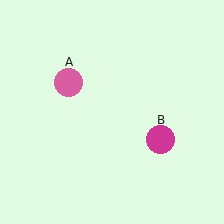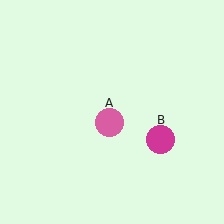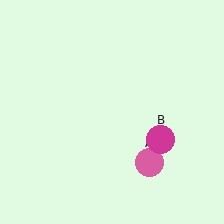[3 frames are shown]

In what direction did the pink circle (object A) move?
The pink circle (object A) moved down and to the right.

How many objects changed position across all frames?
1 object changed position: pink circle (object A).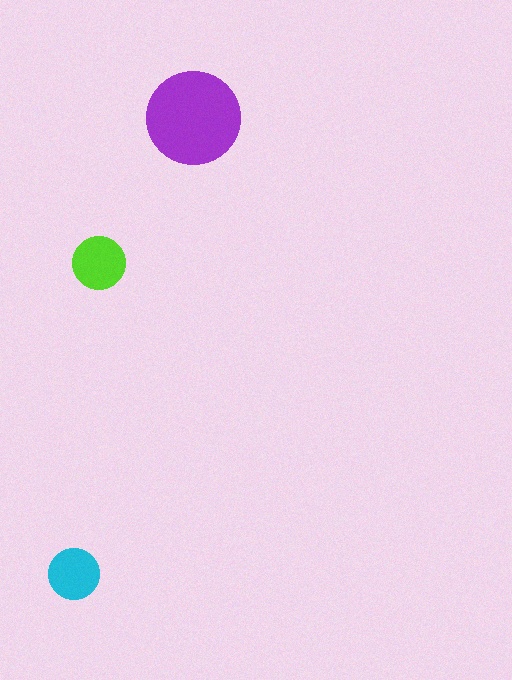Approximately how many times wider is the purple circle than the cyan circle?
About 2 times wider.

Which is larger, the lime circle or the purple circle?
The purple one.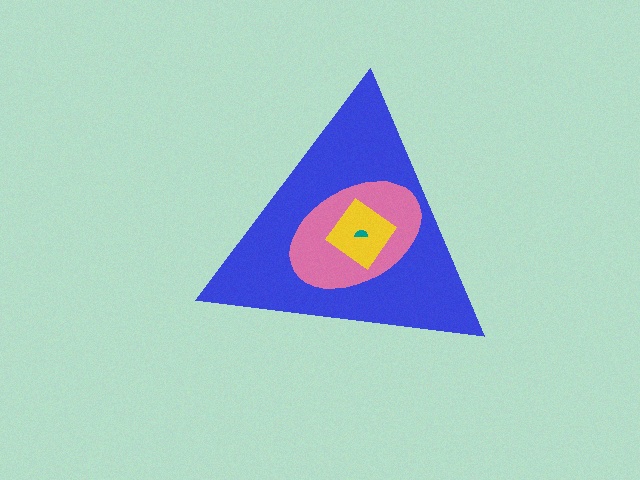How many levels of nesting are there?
4.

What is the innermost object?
The teal semicircle.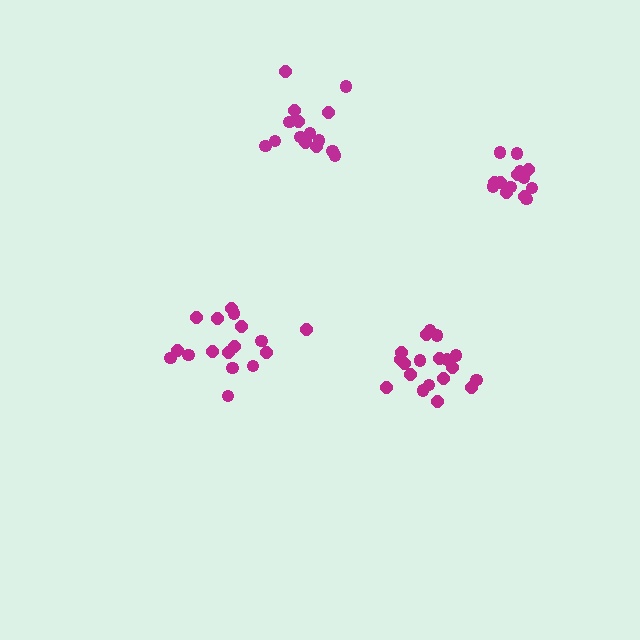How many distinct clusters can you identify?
There are 4 distinct clusters.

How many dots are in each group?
Group 1: 17 dots, Group 2: 14 dots, Group 3: 19 dots, Group 4: 15 dots (65 total).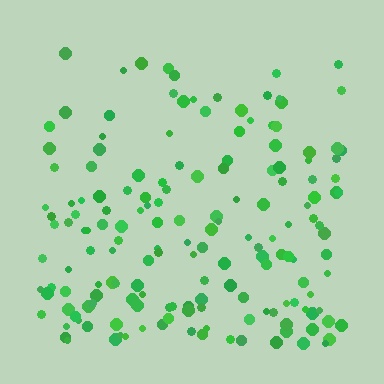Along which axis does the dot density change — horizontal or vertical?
Vertical.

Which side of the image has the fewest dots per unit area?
The top.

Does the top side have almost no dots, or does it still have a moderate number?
Still a moderate number, just noticeably fewer than the bottom.